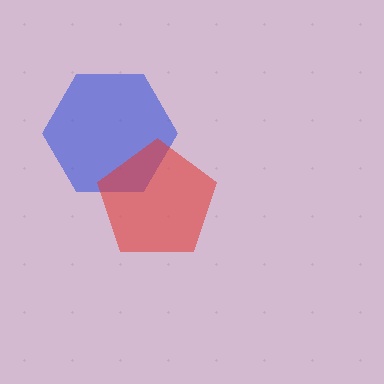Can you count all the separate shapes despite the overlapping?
Yes, there are 2 separate shapes.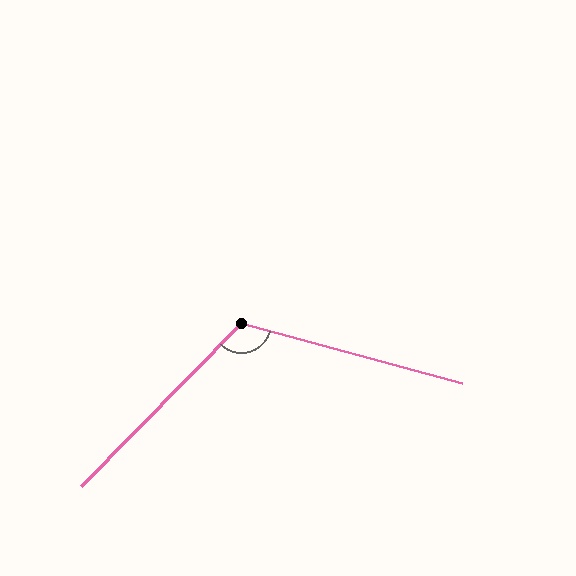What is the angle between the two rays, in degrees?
Approximately 119 degrees.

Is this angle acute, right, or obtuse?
It is obtuse.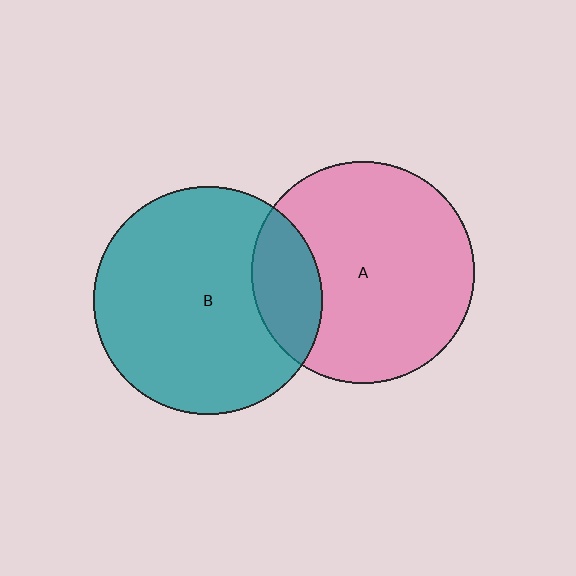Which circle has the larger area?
Circle B (teal).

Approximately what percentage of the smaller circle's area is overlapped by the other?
Approximately 20%.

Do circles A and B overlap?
Yes.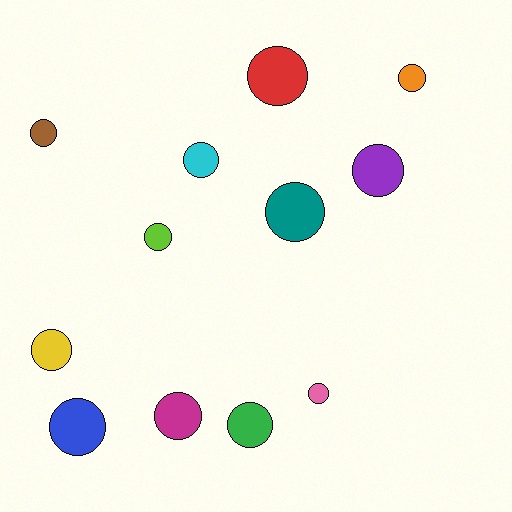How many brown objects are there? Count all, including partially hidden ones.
There is 1 brown object.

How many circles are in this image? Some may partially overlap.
There are 12 circles.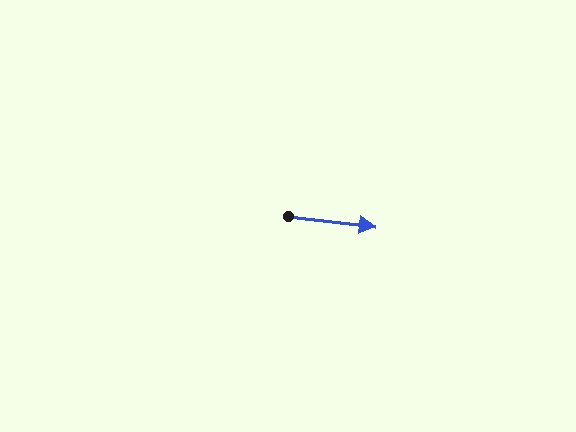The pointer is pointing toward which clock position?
Roughly 3 o'clock.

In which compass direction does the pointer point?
East.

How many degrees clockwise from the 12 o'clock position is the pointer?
Approximately 97 degrees.